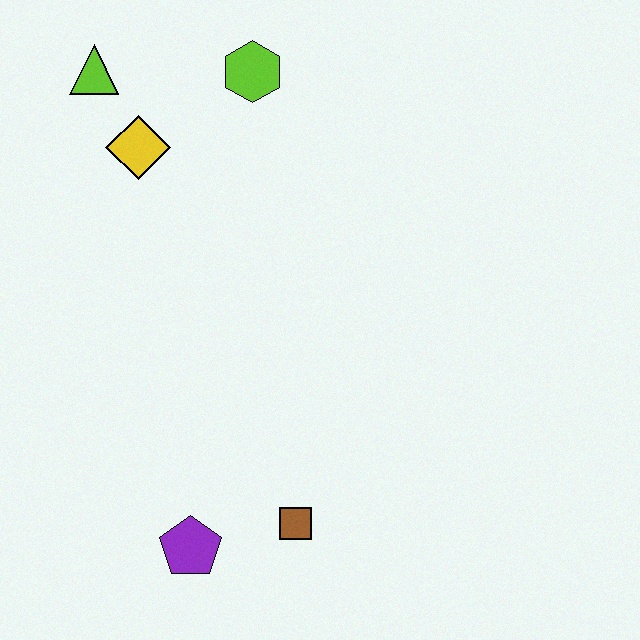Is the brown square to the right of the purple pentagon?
Yes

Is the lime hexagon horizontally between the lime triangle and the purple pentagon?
No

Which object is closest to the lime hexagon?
The yellow diamond is closest to the lime hexagon.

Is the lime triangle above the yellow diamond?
Yes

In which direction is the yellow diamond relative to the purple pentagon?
The yellow diamond is above the purple pentagon.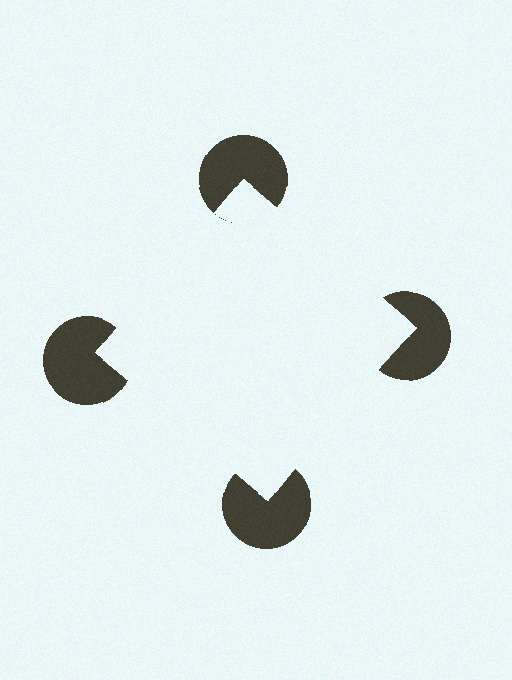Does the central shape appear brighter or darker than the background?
It typically appears slightly brighter than the background, even though no actual brightness change is drawn.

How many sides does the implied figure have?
4 sides.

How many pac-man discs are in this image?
There are 4 — one at each vertex of the illusory square.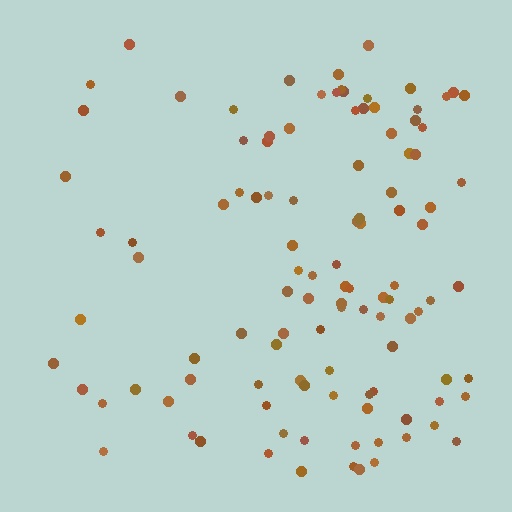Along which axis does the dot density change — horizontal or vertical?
Horizontal.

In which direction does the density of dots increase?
From left to right, with the right side densest.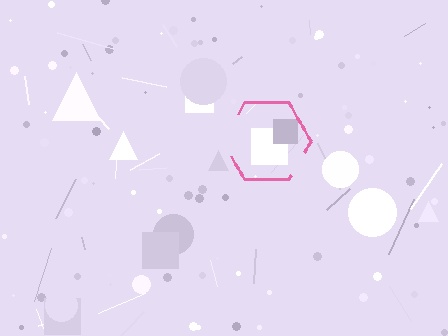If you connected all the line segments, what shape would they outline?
They would outline a hexagon.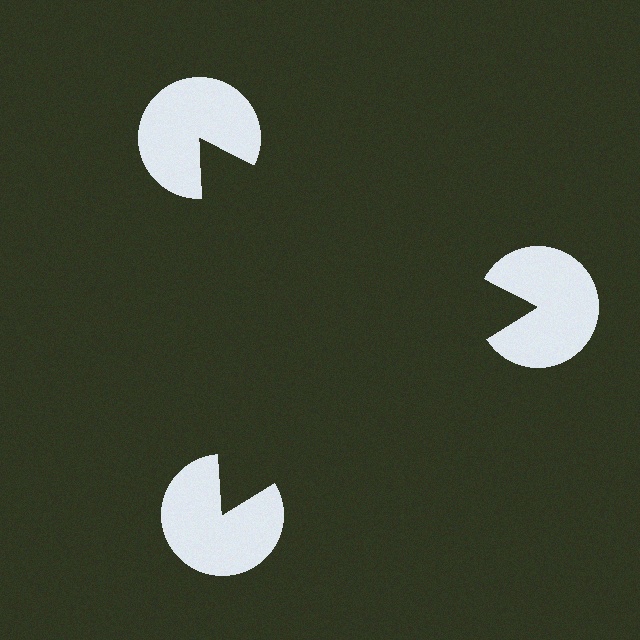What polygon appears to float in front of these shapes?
An illusory triangle — its edges are inferred from the aligned wedge cuts in the pac-man discs, not physically drawn.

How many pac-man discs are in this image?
There are 3 — one at each vertex of the illusory triangle.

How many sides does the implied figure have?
3 sides.